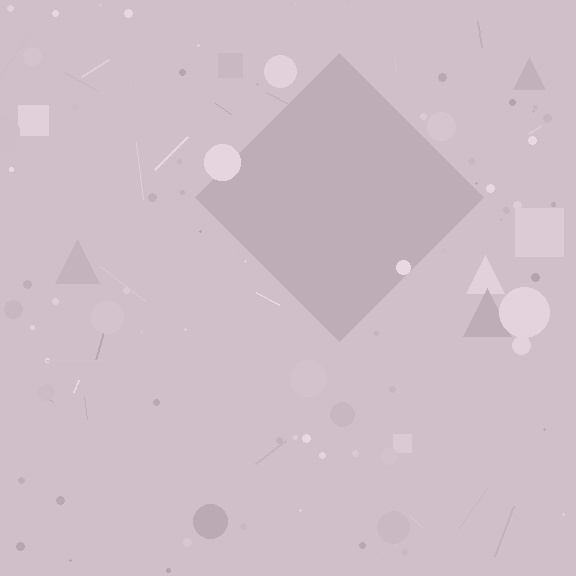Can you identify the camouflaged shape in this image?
The camouflaged shape is a diamond.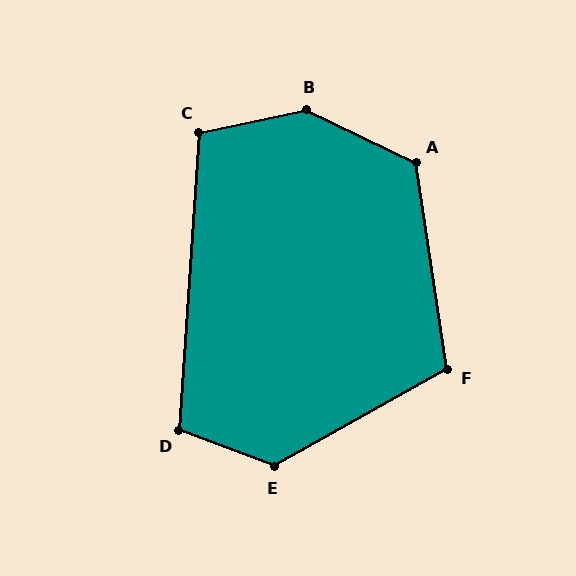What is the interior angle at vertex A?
Approximately 124 degrees (obtuse).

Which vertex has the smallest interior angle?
C, at approximately 106 degrees.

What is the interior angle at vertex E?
Approximately 130 degrees (obtuse).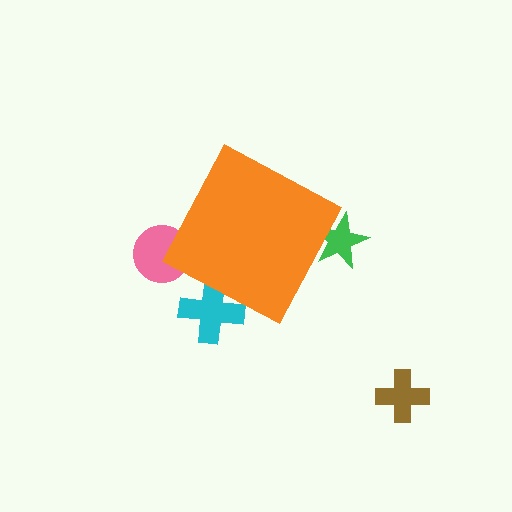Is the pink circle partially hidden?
Yes, the pink circle is partially hidden behind the orange diamond.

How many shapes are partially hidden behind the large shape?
3 shapes are partially hidden.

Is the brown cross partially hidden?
No, the brown cross is fully visible.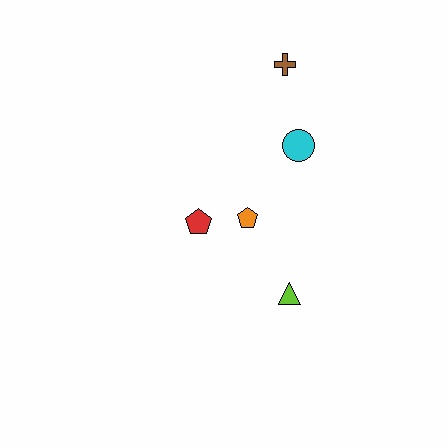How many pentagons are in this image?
There are 2 pentagons.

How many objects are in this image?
There are 5 objects.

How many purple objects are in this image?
There are no purple objects.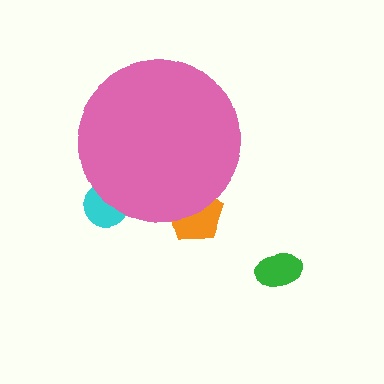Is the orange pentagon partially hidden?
Yes, the orange pentagon is partially hidden behind the pink circle.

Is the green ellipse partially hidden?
No, the green ellipse is fully visible.